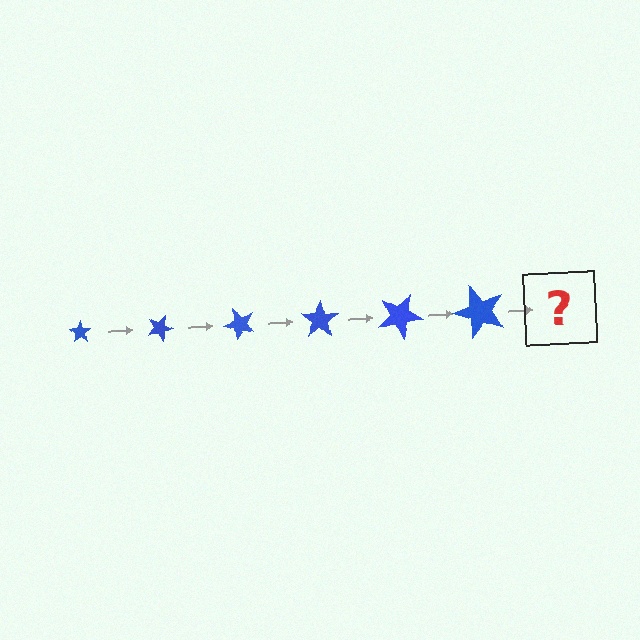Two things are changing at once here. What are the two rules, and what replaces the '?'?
The two rules are that the star grows larger each step and it rotates 25 degrees each step. The '?' should be a star, larger than the previous one and rotated 150 degrees from the start.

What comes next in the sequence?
The next element should be a star, larger than the previous one and rotated 150 degrees from the start.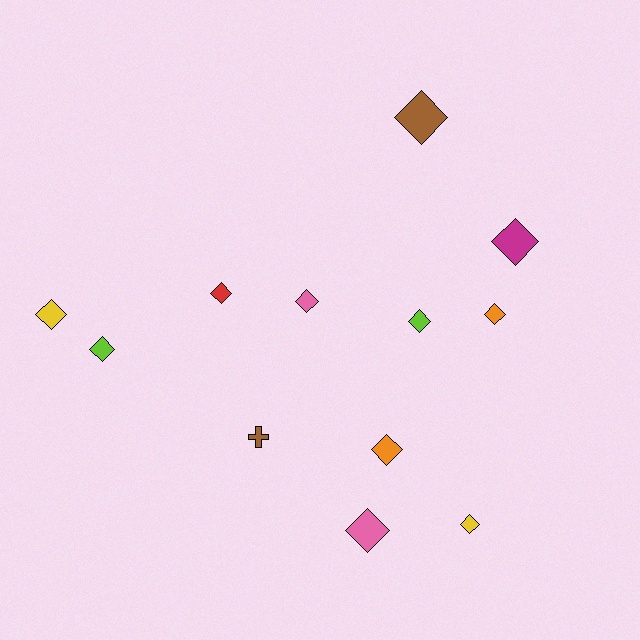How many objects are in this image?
There are 12 objects.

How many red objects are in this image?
There is 1 red object.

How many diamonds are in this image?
There are 11 diamonds.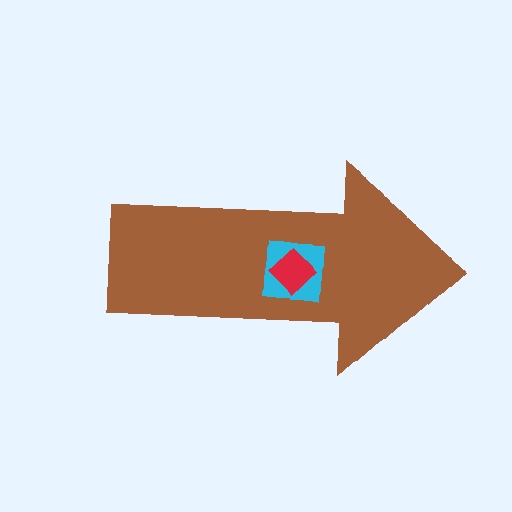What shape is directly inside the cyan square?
The red diamond.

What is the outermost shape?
The brown arrow.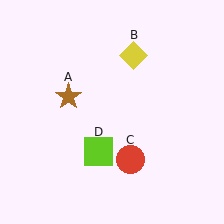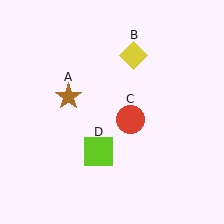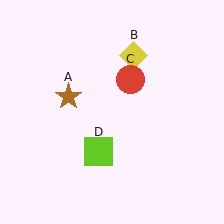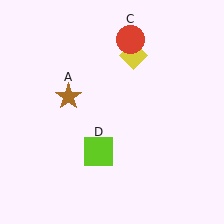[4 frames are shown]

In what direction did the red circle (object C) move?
The red circle (object C) moved up.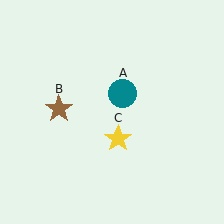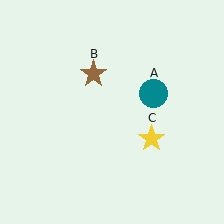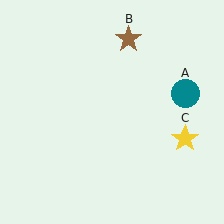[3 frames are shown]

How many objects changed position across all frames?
3 objects changed position: teal circle (object A), brown star (object B), yellow star (object C).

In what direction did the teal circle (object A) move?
The teal circle (object A) moved right.